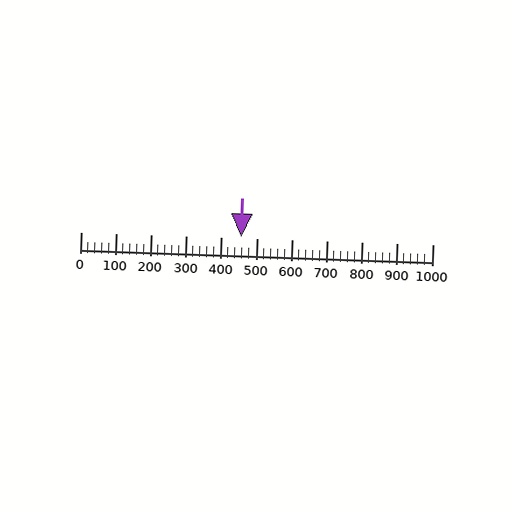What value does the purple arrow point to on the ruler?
The purple arrow points to approximately 456.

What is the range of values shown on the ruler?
The ruler shows values from 0 to 1000.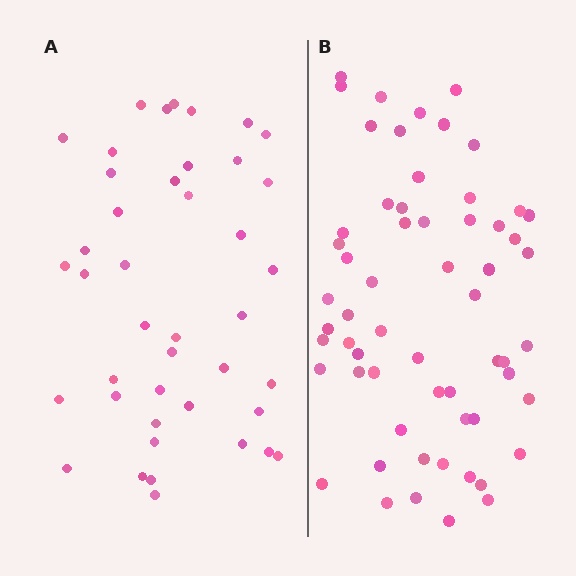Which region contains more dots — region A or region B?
Region B (the right region) has more dots.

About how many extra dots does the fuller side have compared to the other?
Region B has approximately 20 more dots than region A.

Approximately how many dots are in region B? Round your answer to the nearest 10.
About 60 dots.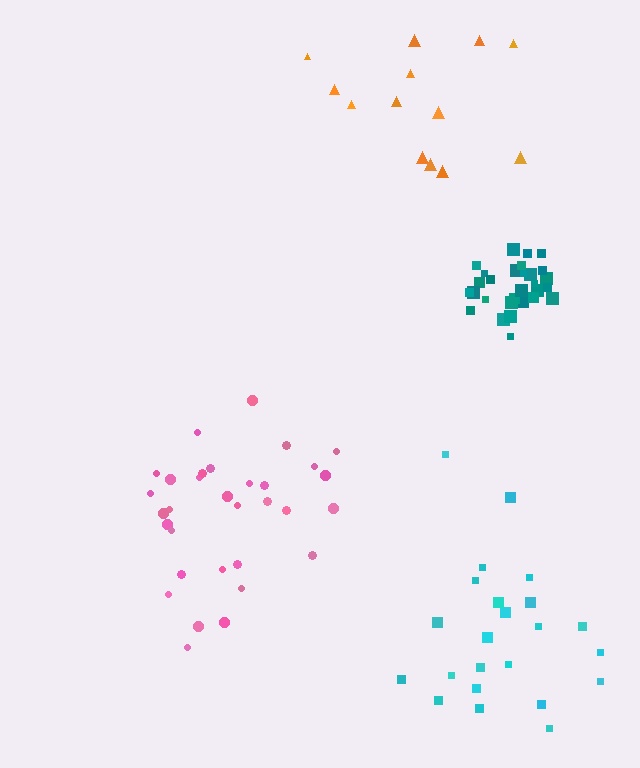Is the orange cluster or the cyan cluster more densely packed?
Orange.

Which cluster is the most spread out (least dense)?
Cyan.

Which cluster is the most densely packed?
Teal.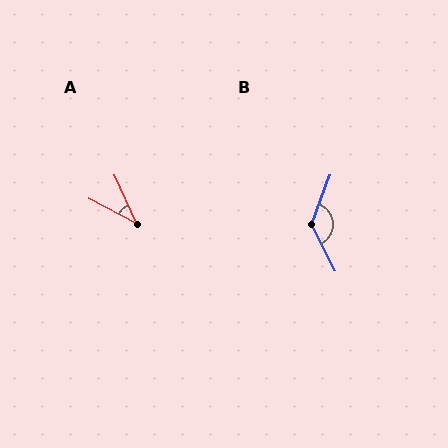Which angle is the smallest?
A, at approximately 38 degrees.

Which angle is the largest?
B, at approximately 133 degrees.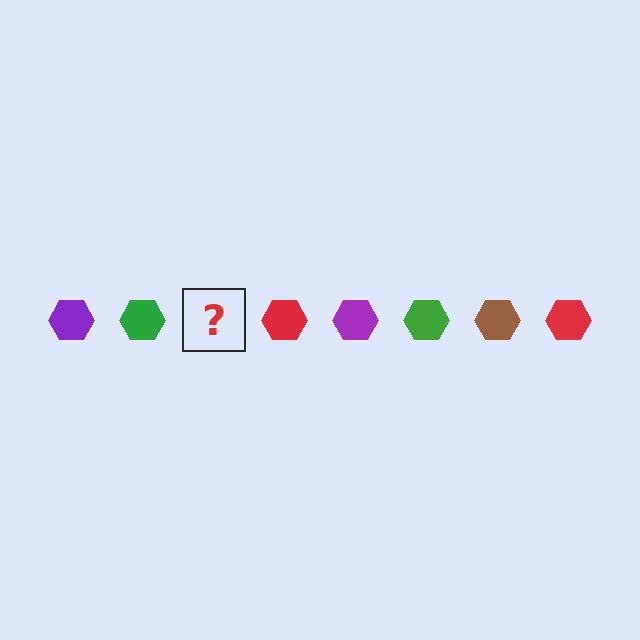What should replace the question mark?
The question mark should be replaced with a brown hexagon.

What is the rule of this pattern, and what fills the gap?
The rule is that the pattern cycles through purple, green, brown, red hexagons. The gap should be filled with a brown hexagon.